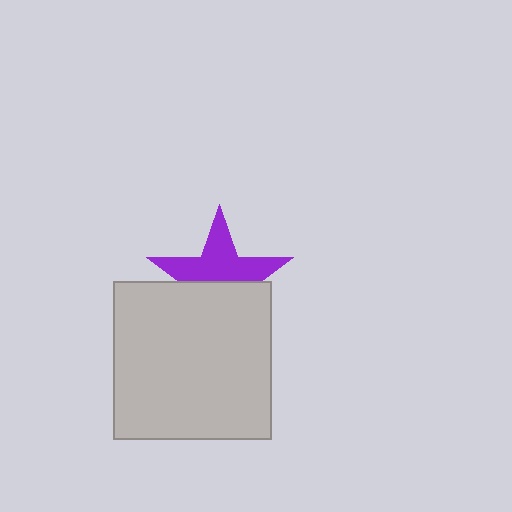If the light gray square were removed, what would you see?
You would see the complete purple star.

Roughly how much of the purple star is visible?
About half of it is visible (roughly 54%).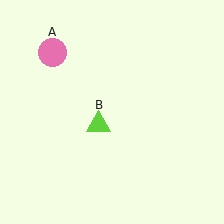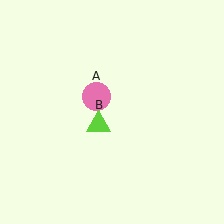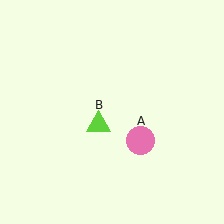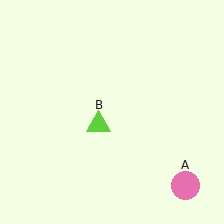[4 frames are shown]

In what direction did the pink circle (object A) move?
The pink circle (object A) moved down and to the right.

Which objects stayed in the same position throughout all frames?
Lime triangle (object B) remained stationary.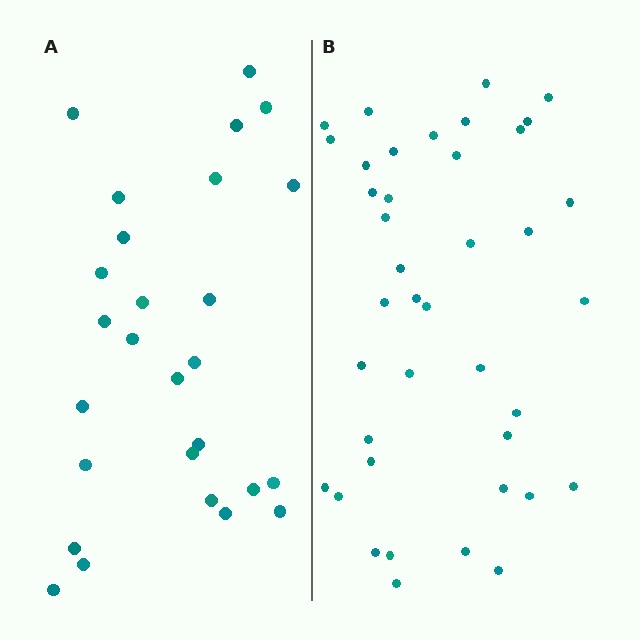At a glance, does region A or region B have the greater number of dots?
Region B (the right region) has more dots.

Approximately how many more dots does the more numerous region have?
Region B has approximately 15 more dots than region A.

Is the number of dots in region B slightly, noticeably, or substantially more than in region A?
Region B has substantially more. The ratio is roughly 1.5 to 1.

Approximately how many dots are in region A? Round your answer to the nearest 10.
About 30 dots. (The exact count is 27, which rounds to 30.)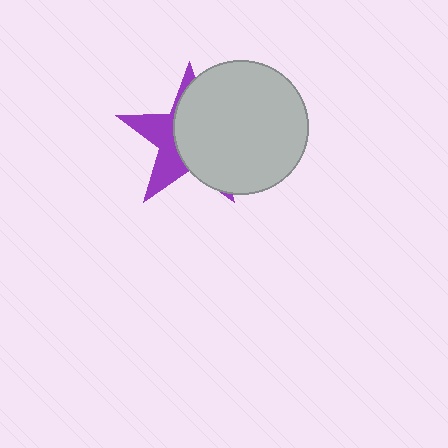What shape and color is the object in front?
The object in front is a light gray circle.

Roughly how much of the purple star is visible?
A small part of it is visible (roughly 39%).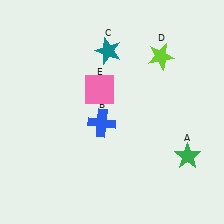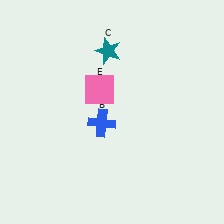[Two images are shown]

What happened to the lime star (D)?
The lime star (D) was removed in Image 2. It was in the top-right area of Image 1.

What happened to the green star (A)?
The green star (A) was removed in Image 2. It was in the bottom-right area of Image 1.